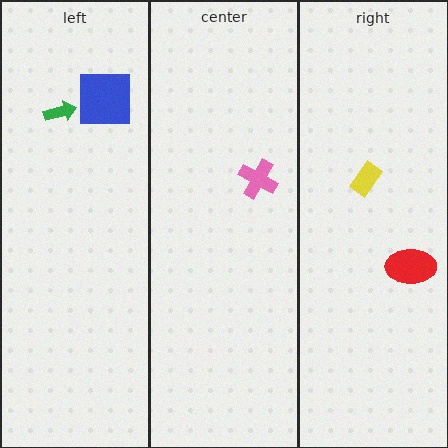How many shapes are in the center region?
1.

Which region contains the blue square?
The left region.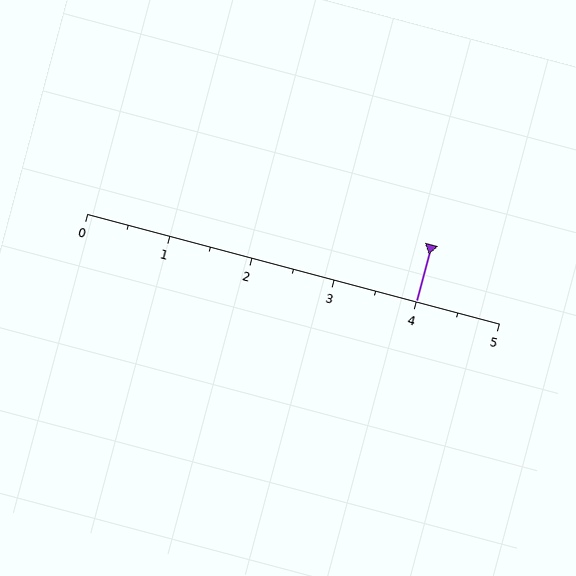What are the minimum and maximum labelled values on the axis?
The axis runs from 0 to 5.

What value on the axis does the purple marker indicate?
The marker indicates approximately 4.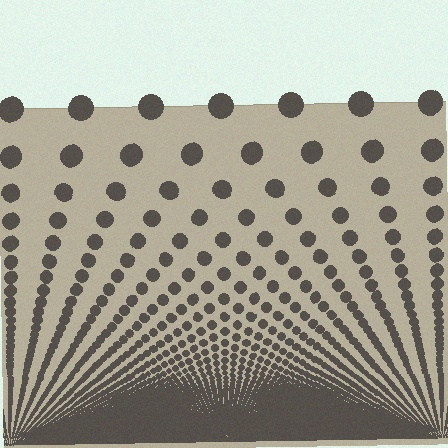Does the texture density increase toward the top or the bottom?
Density increases toward the bottom.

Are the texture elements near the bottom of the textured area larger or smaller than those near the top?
Smaller. The gradient is inverted — elements near the bottom are smaller and denser.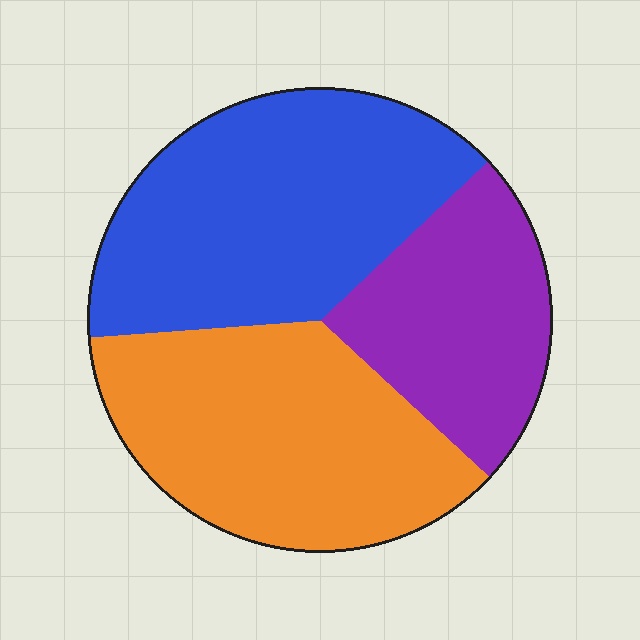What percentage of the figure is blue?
Blue takes up about two fifths (2/5) of the figure.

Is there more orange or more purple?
Orange.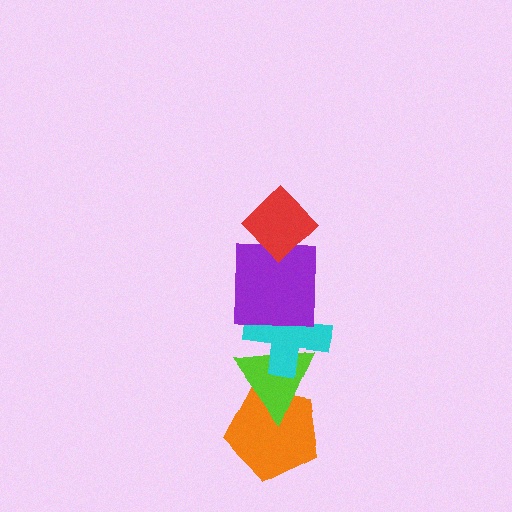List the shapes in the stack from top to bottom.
From top to bottom: the red diamond, the purple square, the cyan cross, the lime triangle, the orange pentagon.